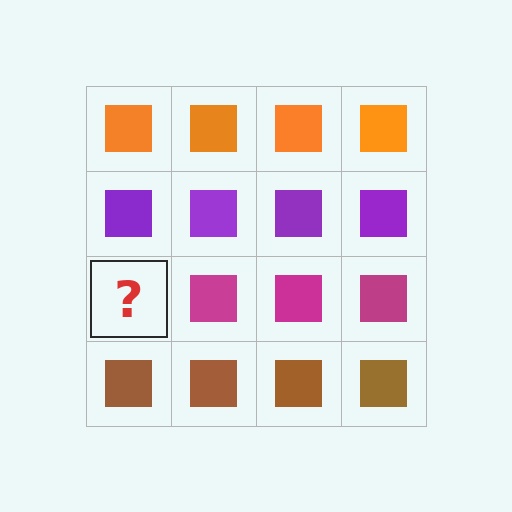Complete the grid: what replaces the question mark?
The question mark should be replaced with a magenta square.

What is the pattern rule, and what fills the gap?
The rule is that each row has a consistent color. The gap should be filled with a magenta square.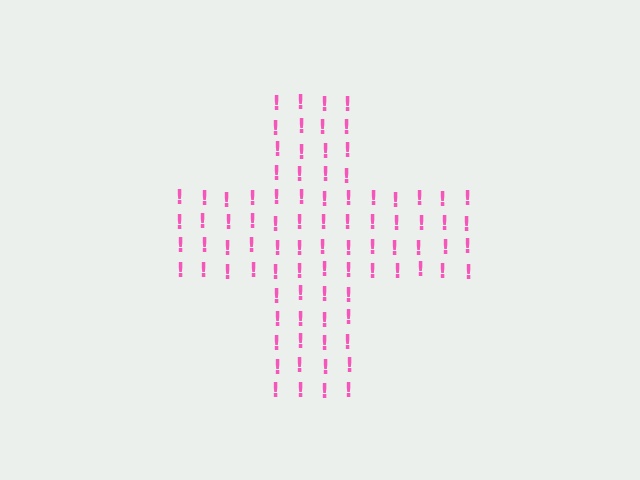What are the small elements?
The small elements are exclamation marks.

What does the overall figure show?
The overall figure shows a cross.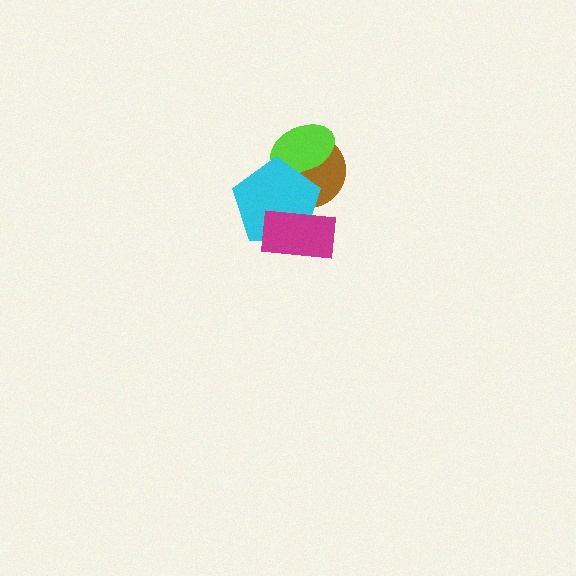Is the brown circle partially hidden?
Yes, it is partially covered by another shape.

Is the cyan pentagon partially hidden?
Yes, it is partially covered by another shape.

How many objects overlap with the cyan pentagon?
3 objects overlap with the cyan pentagon.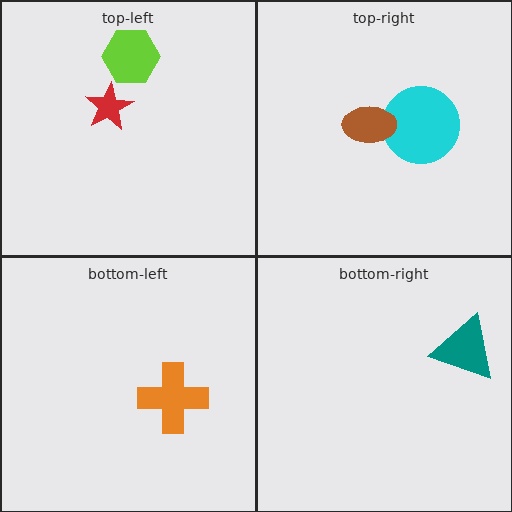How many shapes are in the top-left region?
2.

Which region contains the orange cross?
The bottom-left region.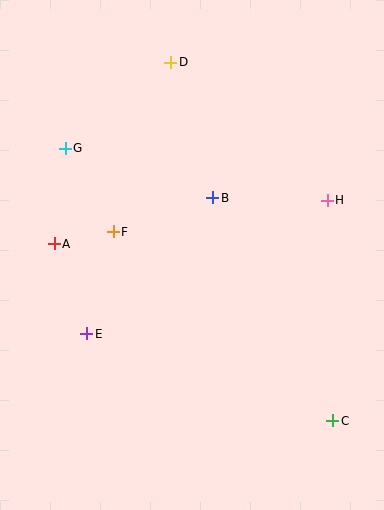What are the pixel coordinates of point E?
Point E is at (87, 334).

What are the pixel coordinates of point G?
Point G is at (65, 148).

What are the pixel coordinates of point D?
Point D is at (171, 62).